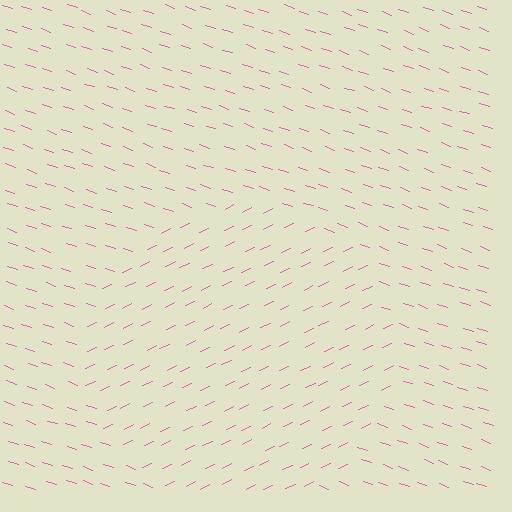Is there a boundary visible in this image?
Yes, there is a texture boundary formed by a change in line orientation.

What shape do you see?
I see a circle.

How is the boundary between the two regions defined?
The boundary is defined purely by a change in line orientation (approximately 45 degrees difference). All lines are the same color and thickness.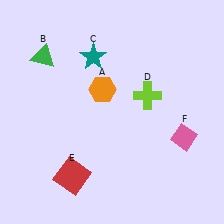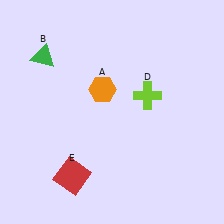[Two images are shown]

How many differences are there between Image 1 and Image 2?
There are 2 differences between the two images.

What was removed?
The teal star (C), the pink diamond (F) were removed in Image 2.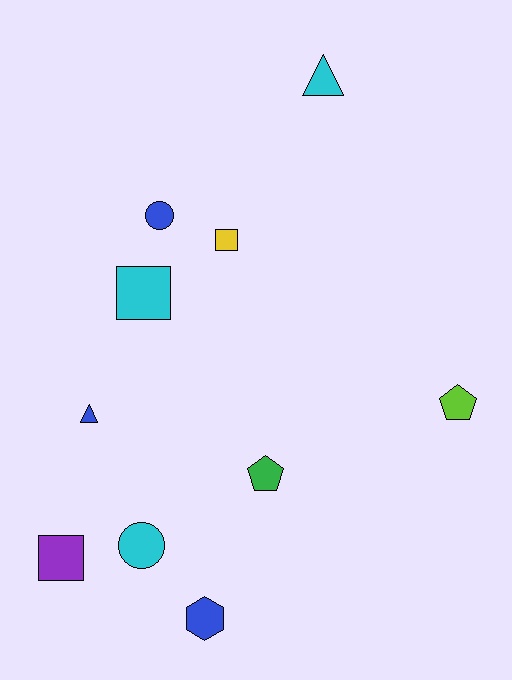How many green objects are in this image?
There is 1 green object.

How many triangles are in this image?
There are 2 triangles.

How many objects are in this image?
There are 10 objects.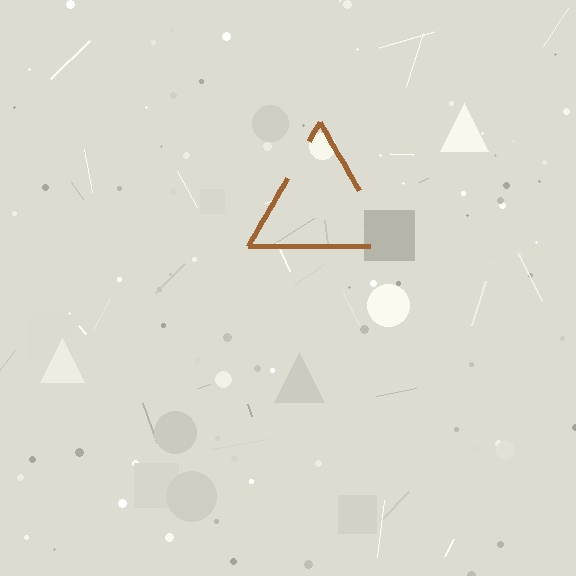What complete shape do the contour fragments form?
The contour fragments form a triangle.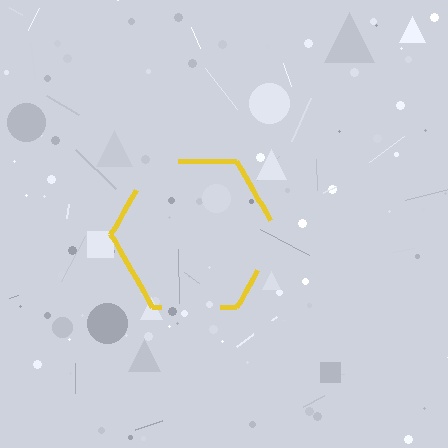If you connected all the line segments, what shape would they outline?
They would outline a hexagon.